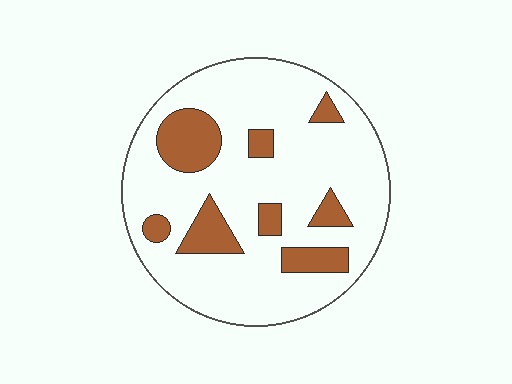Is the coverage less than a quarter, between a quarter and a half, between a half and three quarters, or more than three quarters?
Less than a quarter.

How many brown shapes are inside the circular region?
8.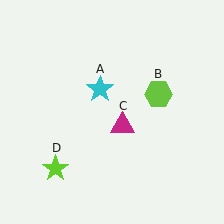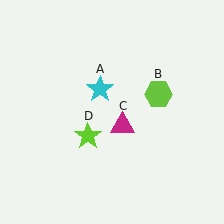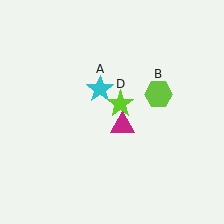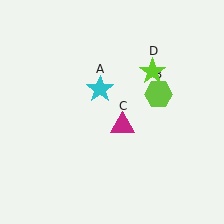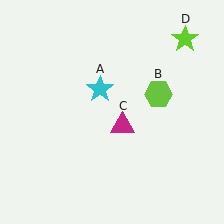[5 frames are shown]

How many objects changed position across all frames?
1 object changed position: lime star (object D).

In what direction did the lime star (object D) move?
The lime star (object D) moved up and to the right.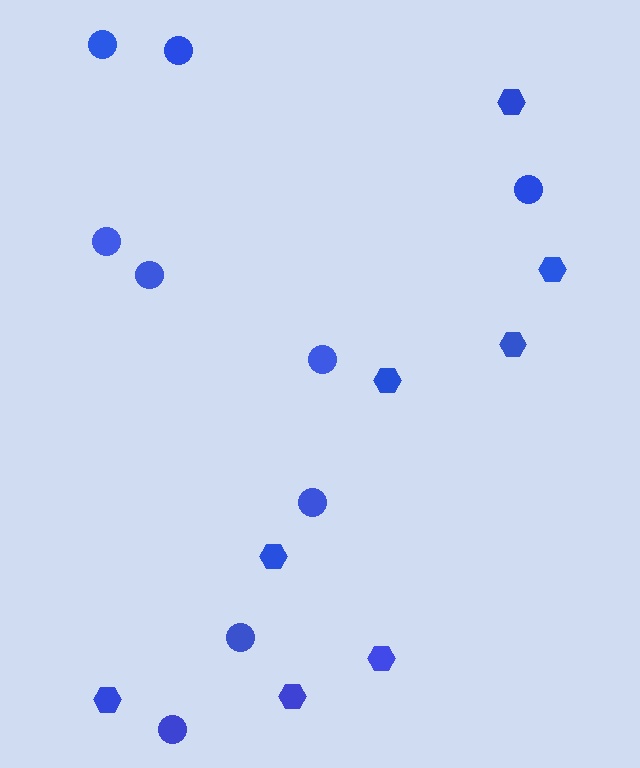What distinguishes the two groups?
There are 2 groups: one group of hexagons (8) and one group of circles (9).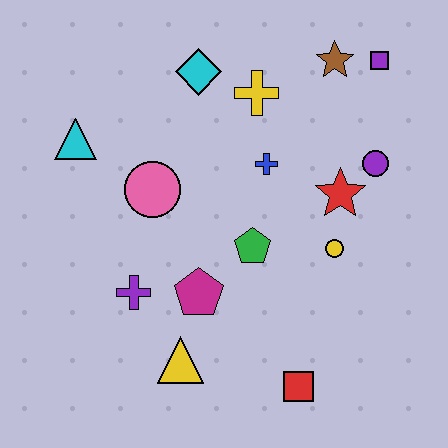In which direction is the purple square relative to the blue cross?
The purple square is to the right of the blue cross.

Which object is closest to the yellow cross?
The cyan diamond is closest to the yellow cross.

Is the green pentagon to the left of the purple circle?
Yes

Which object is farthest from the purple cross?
The purple square is farthest from the purple cross.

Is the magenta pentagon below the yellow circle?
Yes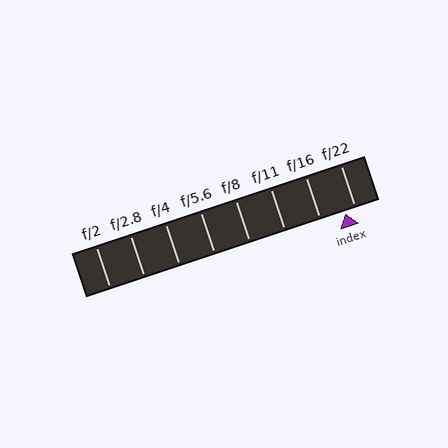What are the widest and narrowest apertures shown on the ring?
The widest aperture shown is f/2 and the narrowest is f/22.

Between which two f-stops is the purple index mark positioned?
The index mark is between f/16 and f/22.